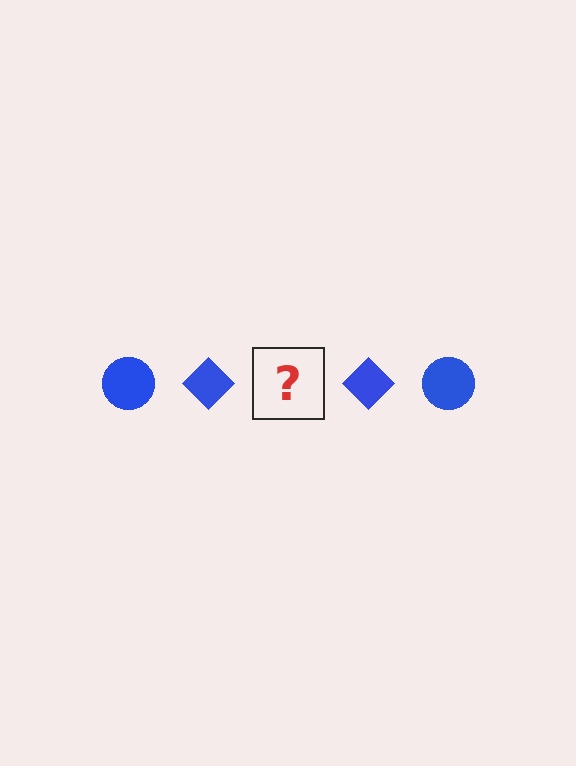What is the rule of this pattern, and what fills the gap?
The rule is that the pattern cycles through circle, diamond shapes in blue. The gap should be filled with a blue circle.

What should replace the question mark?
The question mark should be replaced with a blue circle.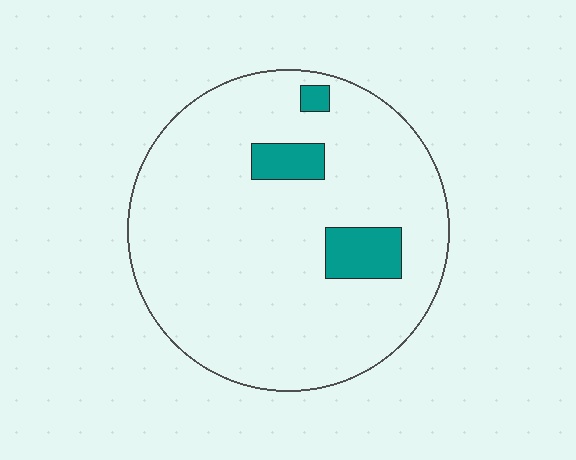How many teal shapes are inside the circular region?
3.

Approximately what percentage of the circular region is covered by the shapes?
Approximately 10%.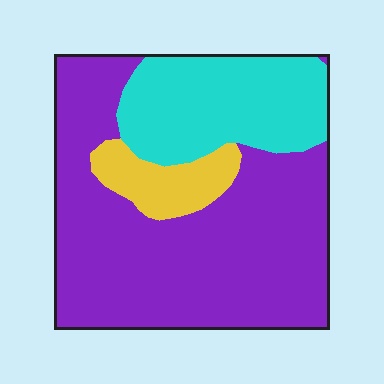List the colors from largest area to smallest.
From largest to smallest: purple, cyan, yellow.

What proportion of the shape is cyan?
Cyan covers 27% of the shape.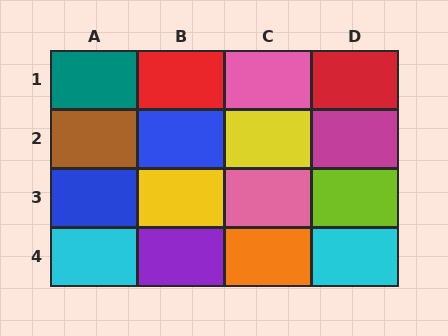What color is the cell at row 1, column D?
Red.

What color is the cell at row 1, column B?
Red.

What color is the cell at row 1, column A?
Teal.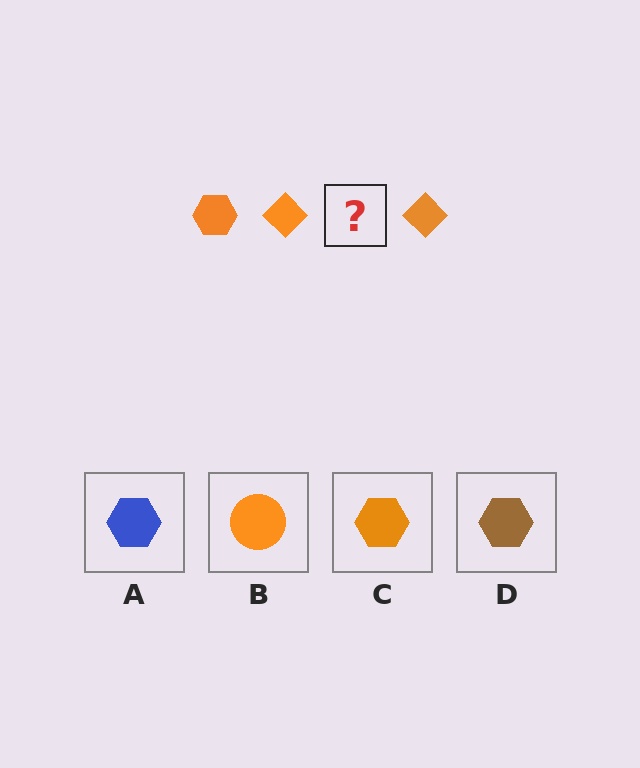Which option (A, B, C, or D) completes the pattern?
C.